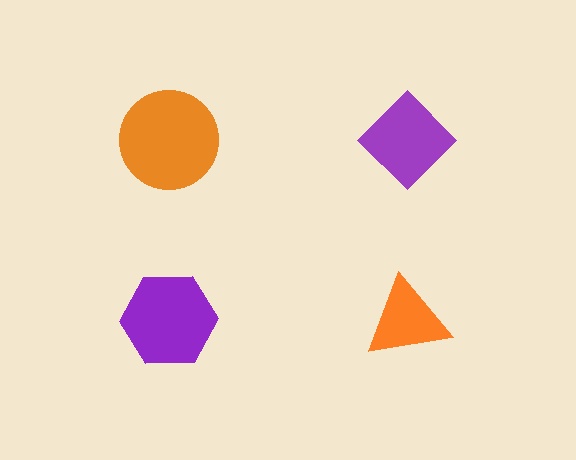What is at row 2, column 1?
A purple hexagon.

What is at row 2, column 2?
An orange triangle.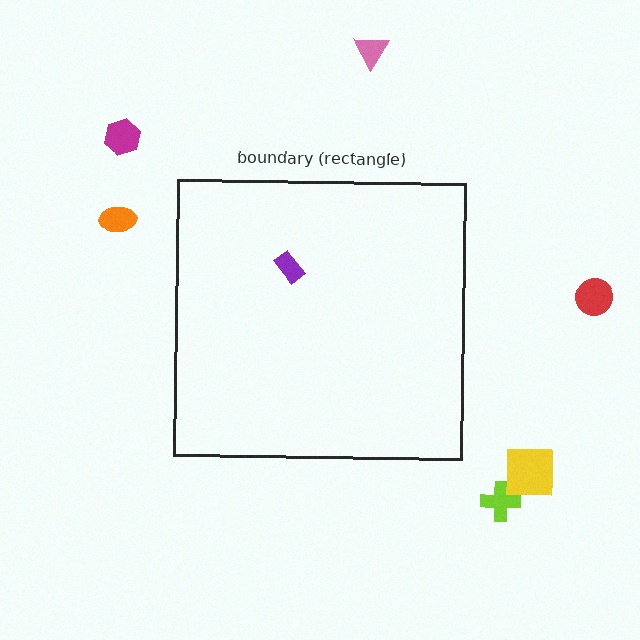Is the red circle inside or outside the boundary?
Outside.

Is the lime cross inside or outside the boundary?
Outside.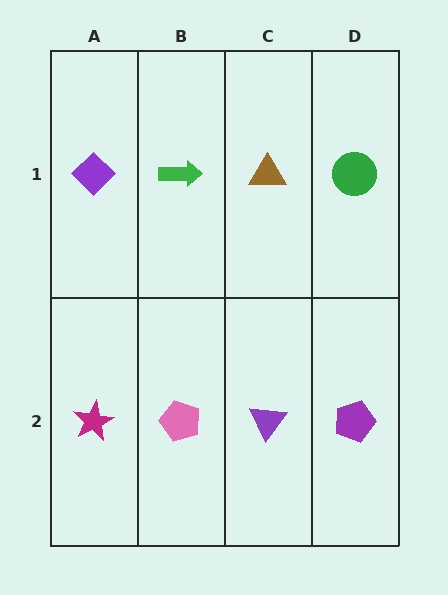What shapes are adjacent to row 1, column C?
A purple triangle (row 2, column C), a green arrow (row 1, column B), a green circle (row 1, column D).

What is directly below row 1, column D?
A purple pentagon.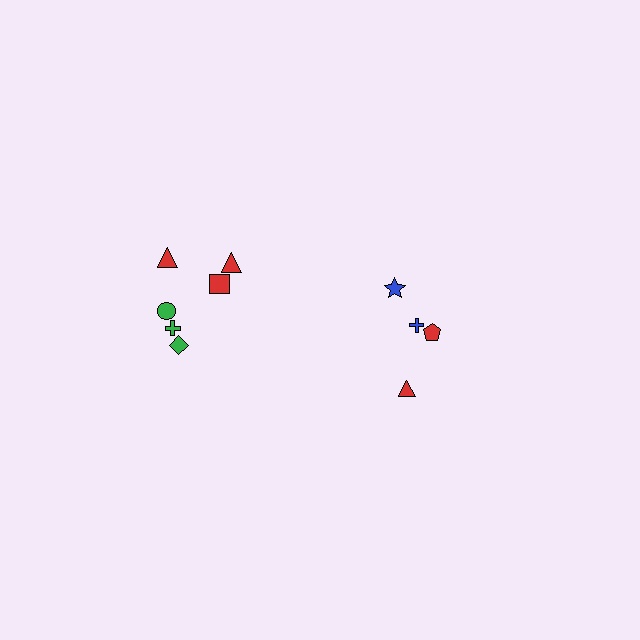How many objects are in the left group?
There are 6 objects.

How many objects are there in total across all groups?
There are 10 objects.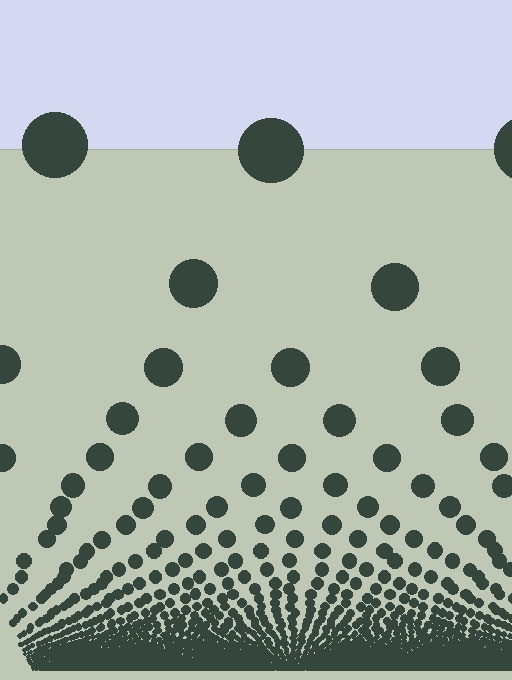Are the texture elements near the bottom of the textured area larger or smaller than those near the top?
Smaller. The gradient is inverted — elements near the bottom are smaller and denser.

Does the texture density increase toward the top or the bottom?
Density increases toward the bottom.